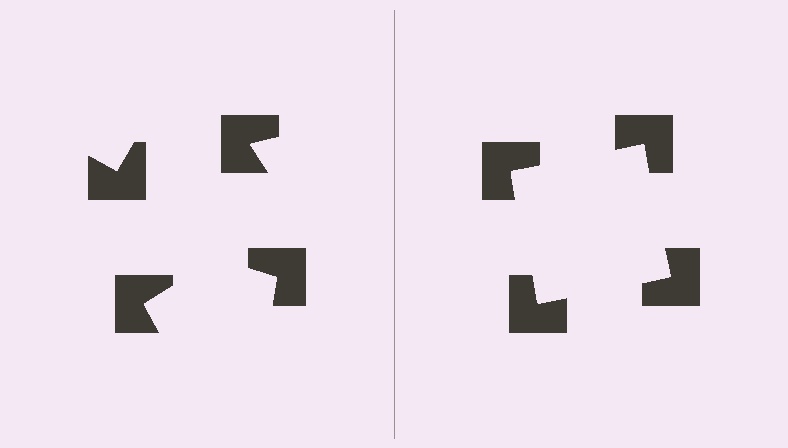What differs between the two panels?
The notched squares are positioned identically on both sides; only the wedge orientations differ. On the right they align to a square; on the left they are misaligned.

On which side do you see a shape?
An illusory square appears on the right side. On the left side the wedge cuts are rotated, so no coherent shape forms.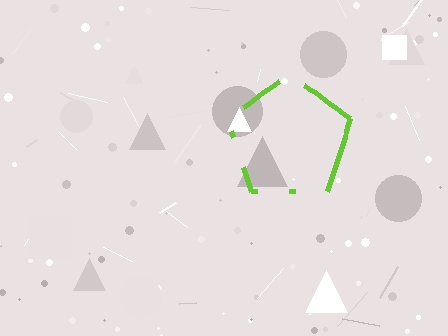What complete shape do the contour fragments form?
The contour fragments form a pentagon.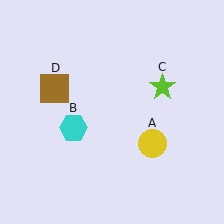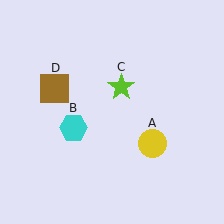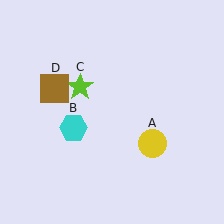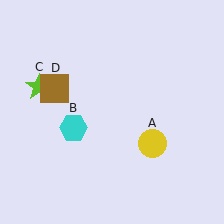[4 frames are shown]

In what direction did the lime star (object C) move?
The lime star (object C) moved left.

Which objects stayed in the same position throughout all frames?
Yellow circle (object A) and cyan hexagon (object B) and brown square (object D) remained stationary.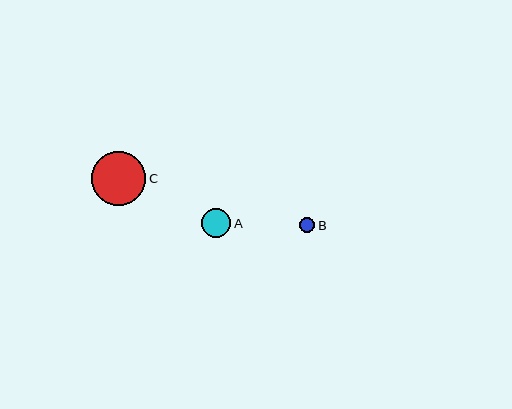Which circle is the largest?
Circle C is the largest with a size of approximately 54 pixels.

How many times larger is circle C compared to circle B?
Circle C is approximately 3.6 times the size of circle B.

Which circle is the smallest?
Circle B is the smallest with a size of approximately 15 pixels.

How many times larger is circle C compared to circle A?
Circle C is approximately 1.8 times the size of circle A.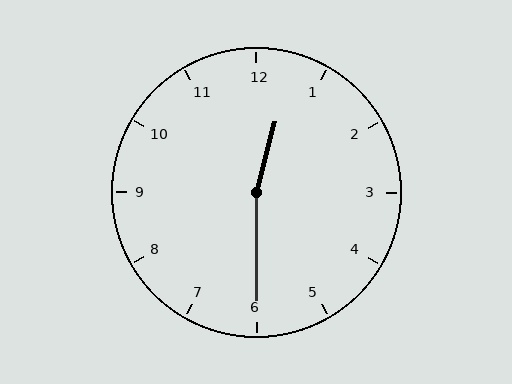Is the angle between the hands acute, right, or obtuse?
It is obtuse.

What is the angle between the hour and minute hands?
Approximately 165 degrees.